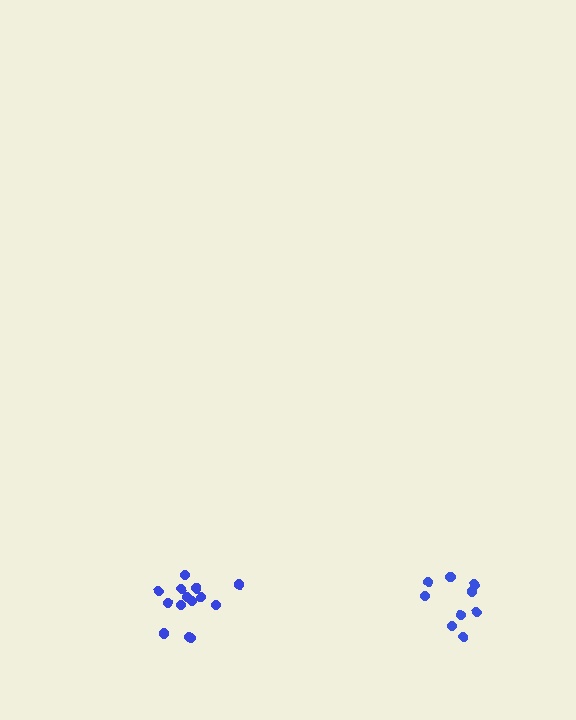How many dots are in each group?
Group 1: 10 dots, Group 2: 14 dots (24 total).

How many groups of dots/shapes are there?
There are 2 groups.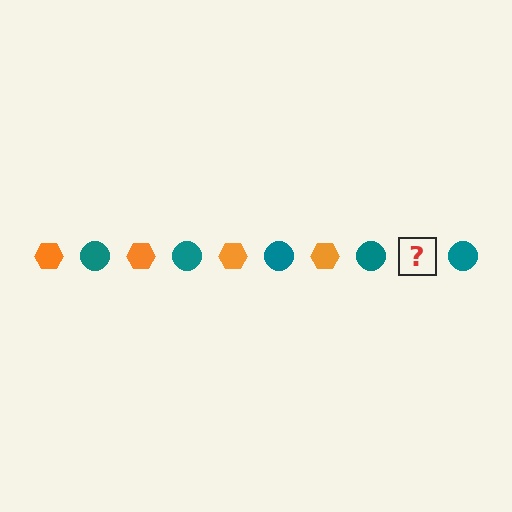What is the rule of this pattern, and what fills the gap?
The rule is that the pattern alternates between orange hexagon and teal circle. The gap should be filled with an orange hexagon.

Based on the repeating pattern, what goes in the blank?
The blank should be an orange hexagon.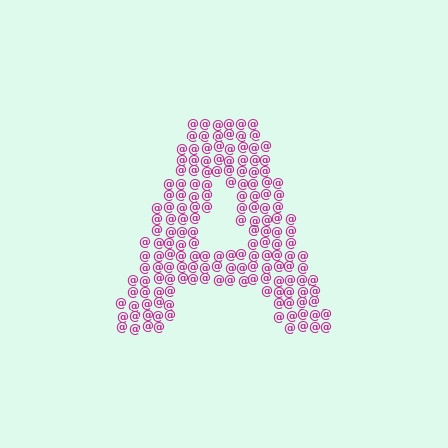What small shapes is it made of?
It is made of small at signs.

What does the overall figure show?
The overall figure shows the letter A.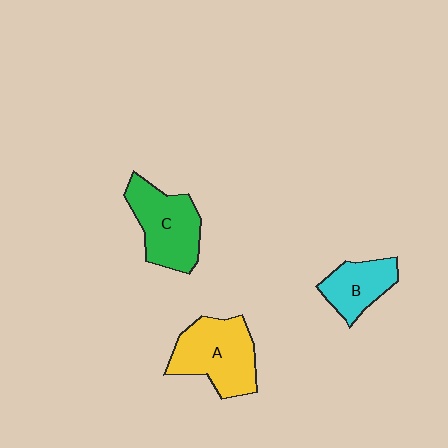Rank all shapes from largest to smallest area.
From largest to smallest: A (yellow), C (green), B (cyan).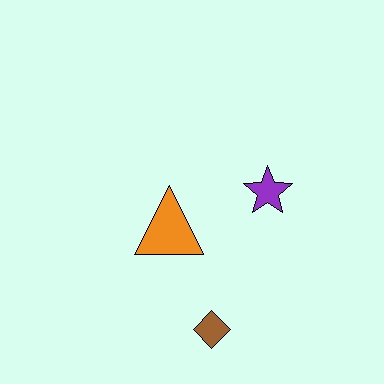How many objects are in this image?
There are 3 objects.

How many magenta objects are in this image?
There are no magenta objects.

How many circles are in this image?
There are no circles.